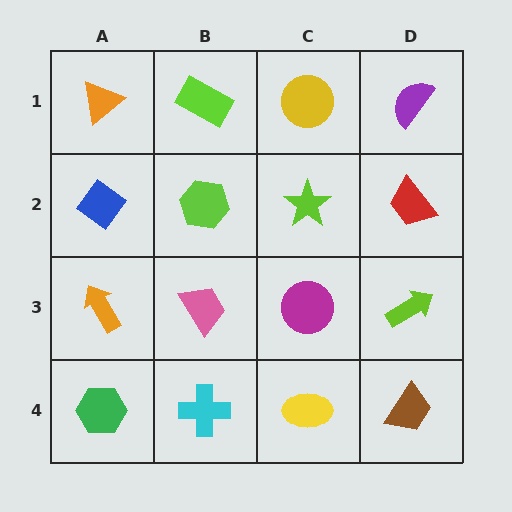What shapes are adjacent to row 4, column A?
An orange arrow (row 3, column A), a cyan cross (row 4, column B).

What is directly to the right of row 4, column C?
A brown trapezoid.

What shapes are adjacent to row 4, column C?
A magenta circle (row 3, column C), a cyan cross (row 4, column B), a brown trapezoid (row 4, column D).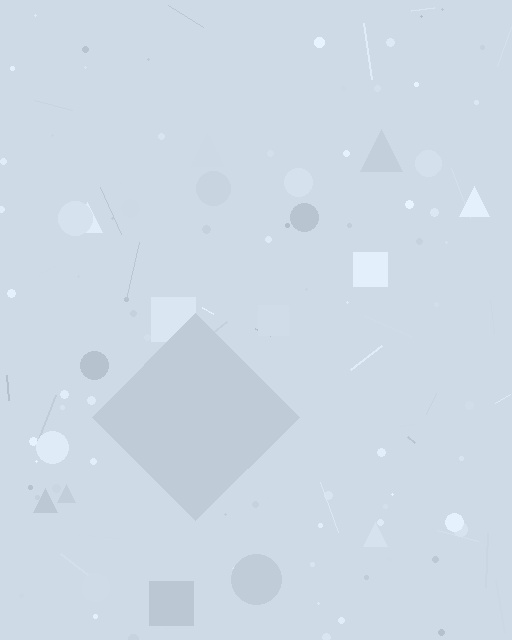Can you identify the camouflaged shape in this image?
The camouflaged shape is a diamond.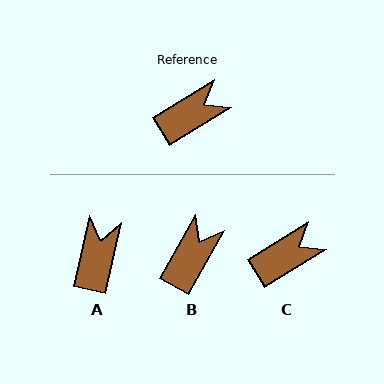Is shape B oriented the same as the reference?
No, it is off by about 28 degrees.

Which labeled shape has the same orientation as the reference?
C.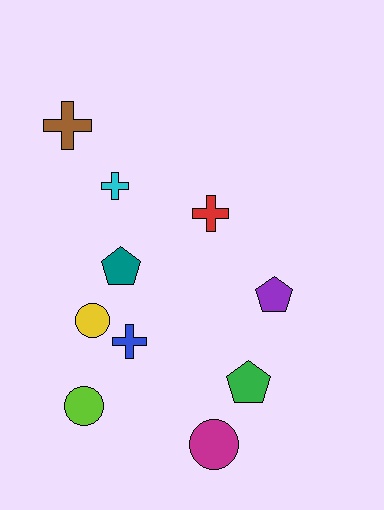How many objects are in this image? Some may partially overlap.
There are 10 objects.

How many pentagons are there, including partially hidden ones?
There are 3 pentagons.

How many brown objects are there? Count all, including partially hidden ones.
There is 1 brown object.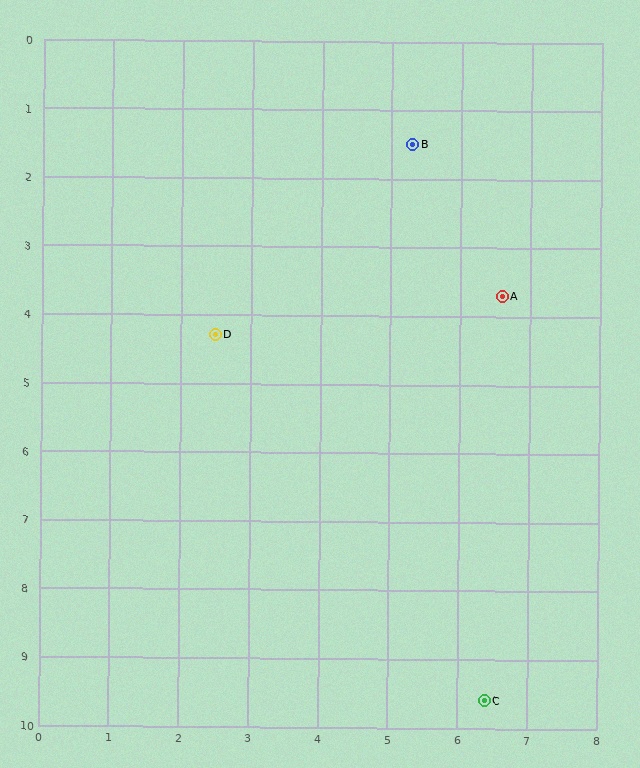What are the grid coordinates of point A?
Point A is at approximately (6.6, 3.7).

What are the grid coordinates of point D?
Point D is at approximately (2.5, 4.3).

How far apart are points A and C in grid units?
Points A and C are about 5.9 grid units apart.